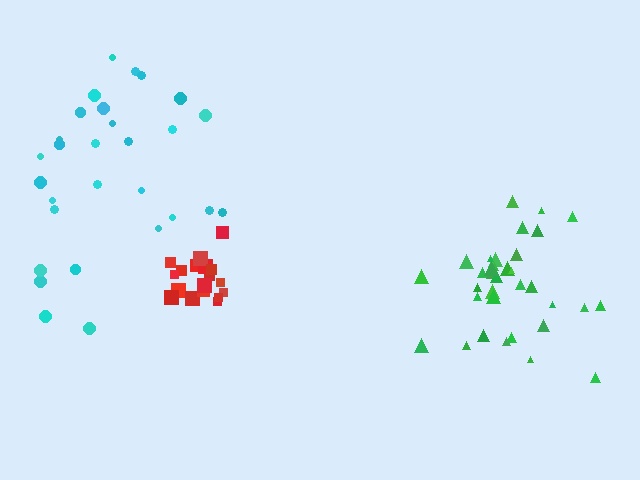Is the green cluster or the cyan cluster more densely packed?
Green.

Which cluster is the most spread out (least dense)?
Cyan.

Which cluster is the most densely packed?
Red.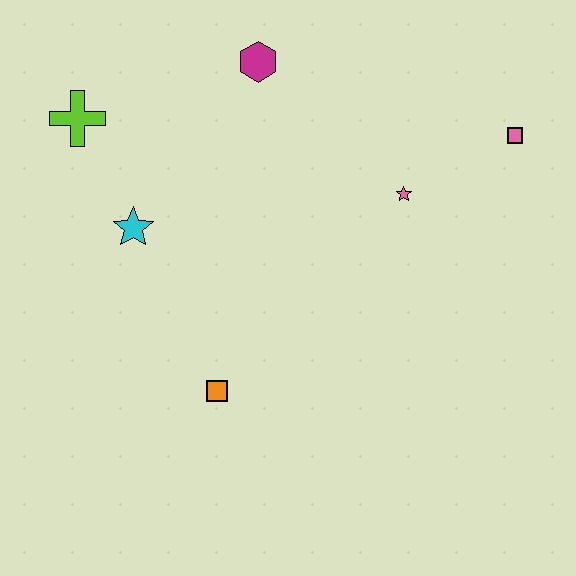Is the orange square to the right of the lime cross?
Yes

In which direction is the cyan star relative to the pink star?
The cyan star is to the left of the pink star.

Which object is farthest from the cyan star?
The pink square is farthest from the cyan star.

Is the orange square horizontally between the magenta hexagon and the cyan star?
Yes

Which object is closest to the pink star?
The pink square is closest to the pink star.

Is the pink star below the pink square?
Yes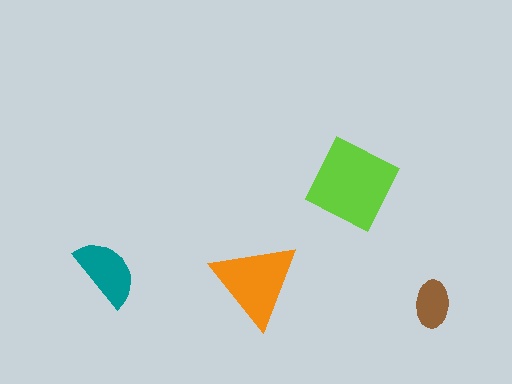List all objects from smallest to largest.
The brown ellipse, the teal semicircle, the orange triangle, the lime square.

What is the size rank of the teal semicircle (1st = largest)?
3rd.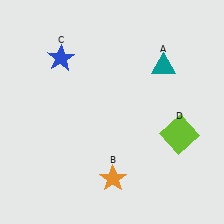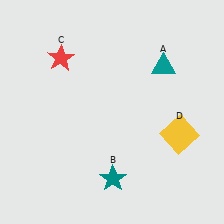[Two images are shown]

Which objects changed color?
B changed from orange to teal. C changed from blue to red. D changed from lime to yellow.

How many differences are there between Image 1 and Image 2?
There are 3 differences between the two images.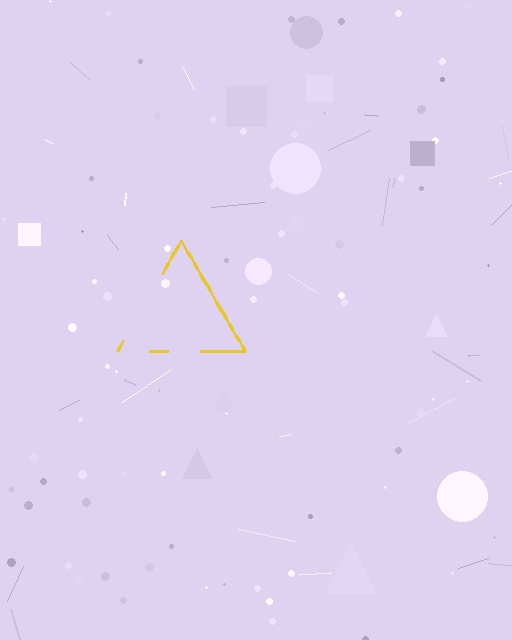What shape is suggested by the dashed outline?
The dashed outline suggests a triangle.